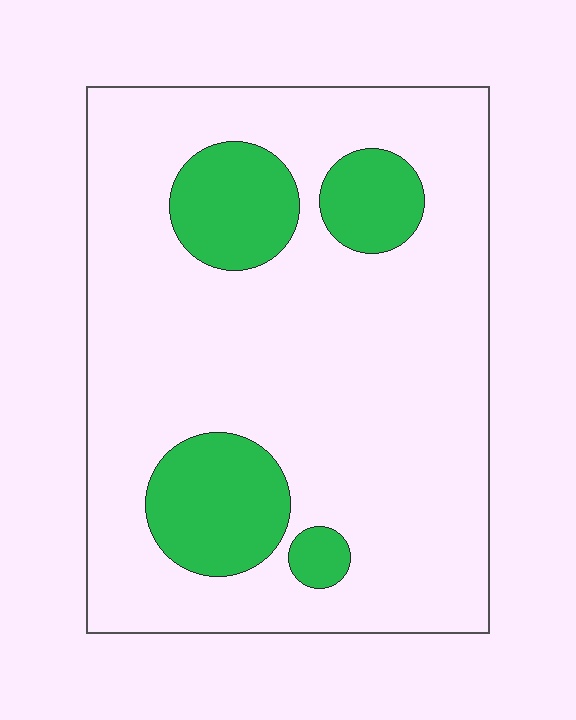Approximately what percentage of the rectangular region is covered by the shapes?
Approximately 20%.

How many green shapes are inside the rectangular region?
4.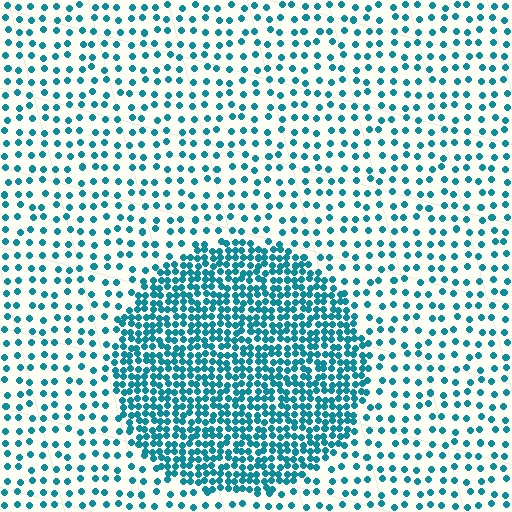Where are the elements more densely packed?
The elements are more densely packed inside the circle boundary.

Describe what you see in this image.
The image contains small teal elements arranged at two different densities. A circle-shaped region is visible where the elements are more densely packed than the surrounding area.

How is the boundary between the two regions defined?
The boundary is defined by a change in element density (approximately 2.8x ratio). All elements are the same color, size, and shape.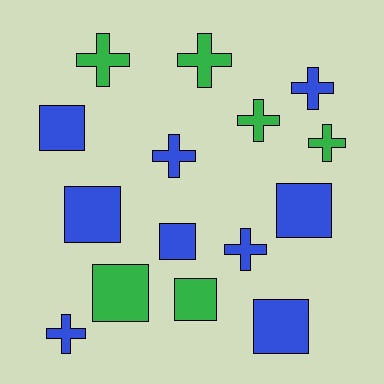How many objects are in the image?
There are 15 objects.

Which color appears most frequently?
Blue, with 9 objects.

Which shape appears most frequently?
Cross, with 8 objects.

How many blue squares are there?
There are 5 blue squares.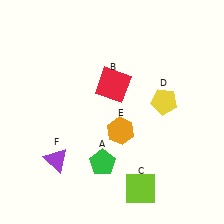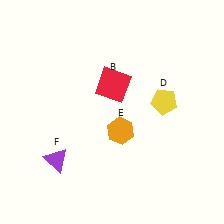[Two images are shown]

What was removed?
The lime square (C), the green pentagon (A) were removed in Image 2.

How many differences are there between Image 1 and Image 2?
There are 2 differences between the two images.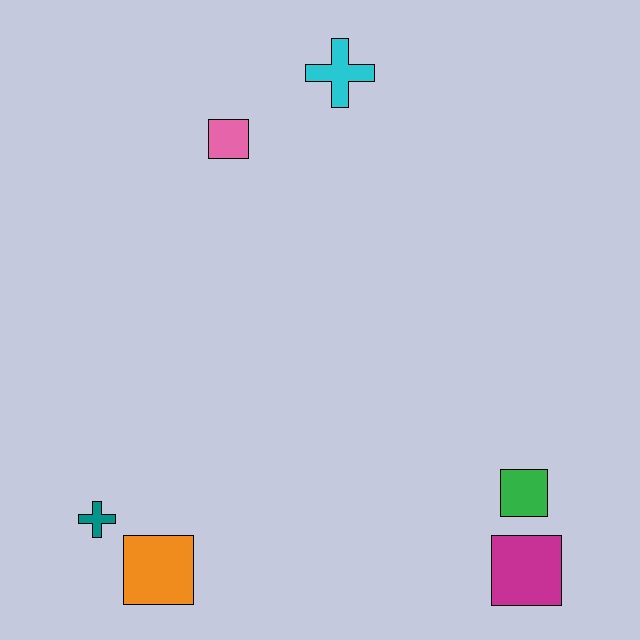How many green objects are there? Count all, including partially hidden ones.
There is 1 green object.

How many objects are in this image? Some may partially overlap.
There are 6 objects.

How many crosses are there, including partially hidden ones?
There are 2 crosses.